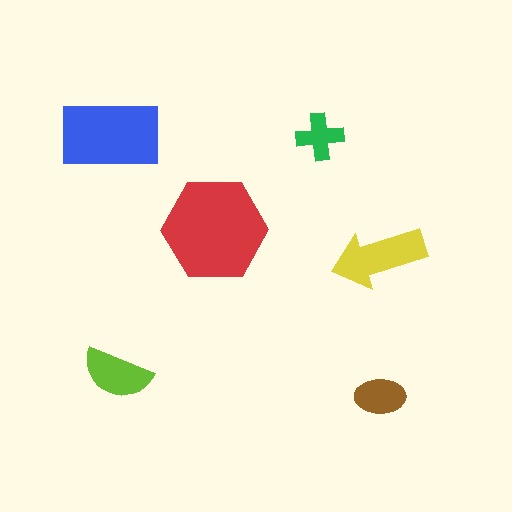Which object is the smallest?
The green cross.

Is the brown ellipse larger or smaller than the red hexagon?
Smaller.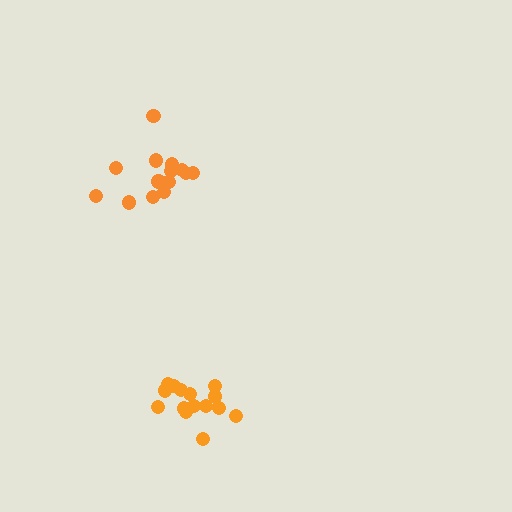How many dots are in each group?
Group 1: 15 dots, Group 2: 14 dots (29 total).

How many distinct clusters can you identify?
There are 2 distinct clusters.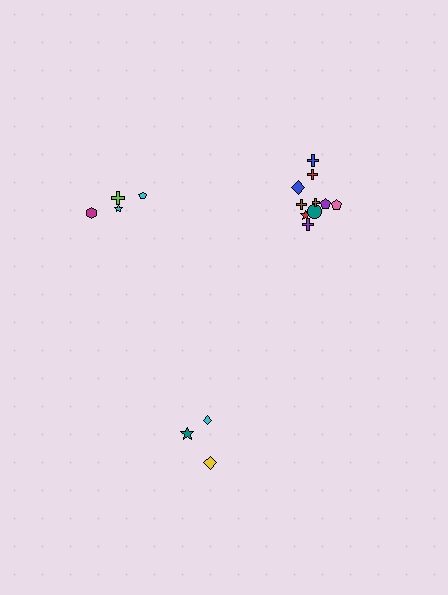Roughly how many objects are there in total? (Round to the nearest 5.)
Roughly 15 objects in total.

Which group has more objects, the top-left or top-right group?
The top-right group.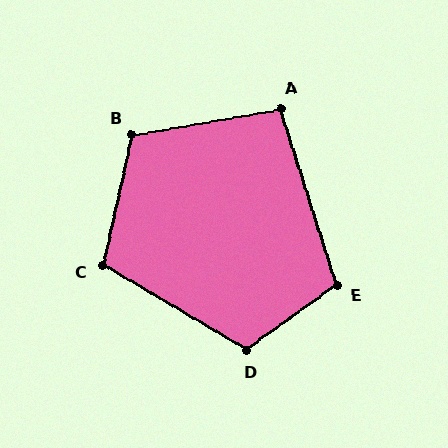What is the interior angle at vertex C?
Approximately 108 degrees (obtuse).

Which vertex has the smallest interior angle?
A, at approximately 98 degrees.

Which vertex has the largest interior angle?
D, at approximately 114 degrees.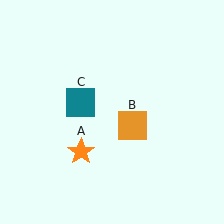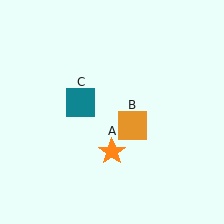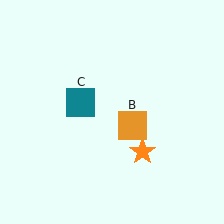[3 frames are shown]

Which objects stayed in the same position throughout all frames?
Orange square (object B) and teal square (object C) remained stationary.